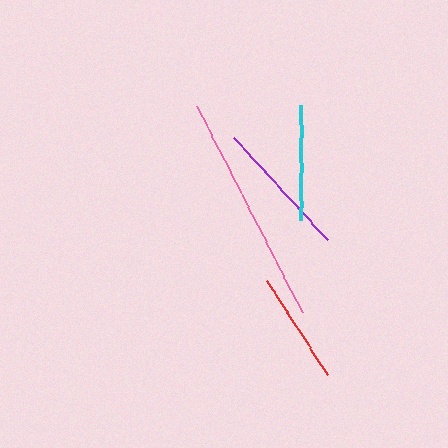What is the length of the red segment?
The red segment is approximately 112 pixels long.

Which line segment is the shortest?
The red line is the shortest at approximately 112 pixels.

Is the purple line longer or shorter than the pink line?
The pink line is longer than the purple line.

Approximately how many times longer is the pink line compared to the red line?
The pink line is approximately 2.1 times the length of the red line.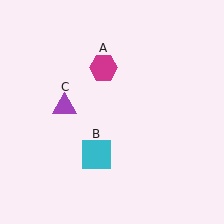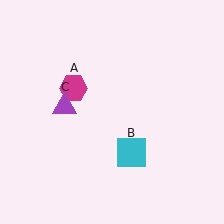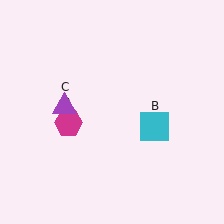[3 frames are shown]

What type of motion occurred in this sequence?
The magenta hexagon (object A), cyan square (object B) rotated counterclockwise around the center of the scene.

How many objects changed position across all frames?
2 objects changed position: magenta hexagon (object A), cyan square (object B).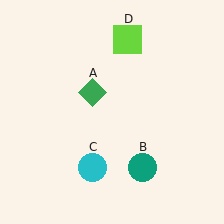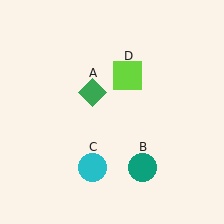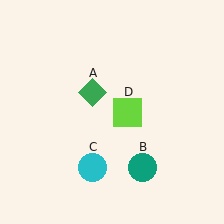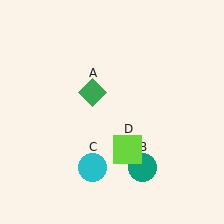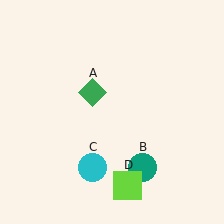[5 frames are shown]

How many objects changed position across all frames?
1 object changed position: lime square (object D).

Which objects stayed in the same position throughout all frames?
Green diamond (object A) and teal circle (object B) and cyan circle (object C) remained stationary.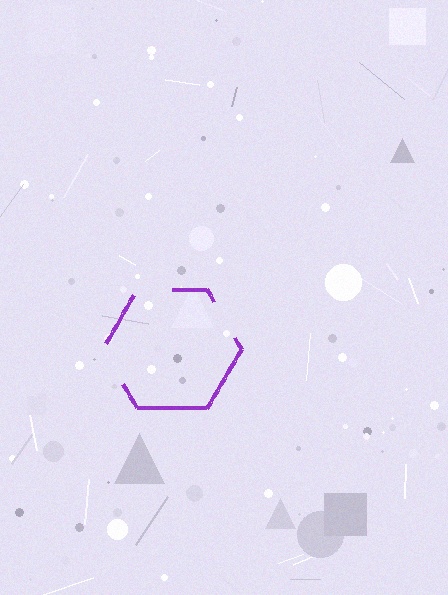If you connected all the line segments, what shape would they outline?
They would outline a hexagon.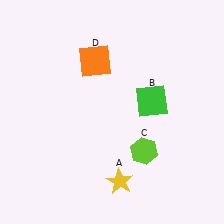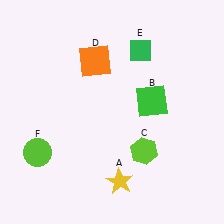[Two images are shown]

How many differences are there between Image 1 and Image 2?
There are 2 differences between the two images.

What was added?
A green diamond (E), a lime circle (F) were added in Image 2.